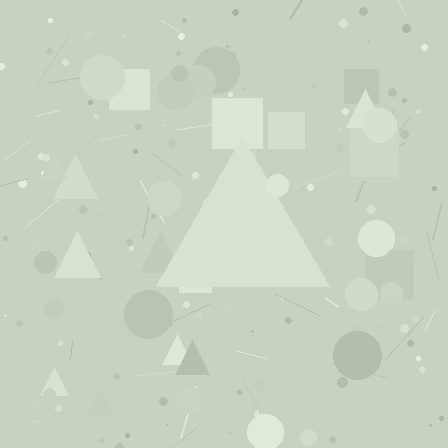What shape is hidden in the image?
A triangle is hidden in the image.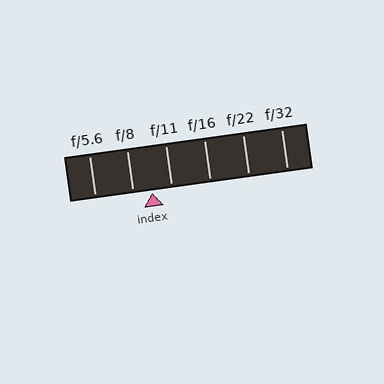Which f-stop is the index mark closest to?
The index mark is closest to f/8.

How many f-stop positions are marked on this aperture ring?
There are 6 f-stop positions marked.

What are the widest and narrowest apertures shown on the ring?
The widest aperture shown is f/5.6 and the narrowest is f/32.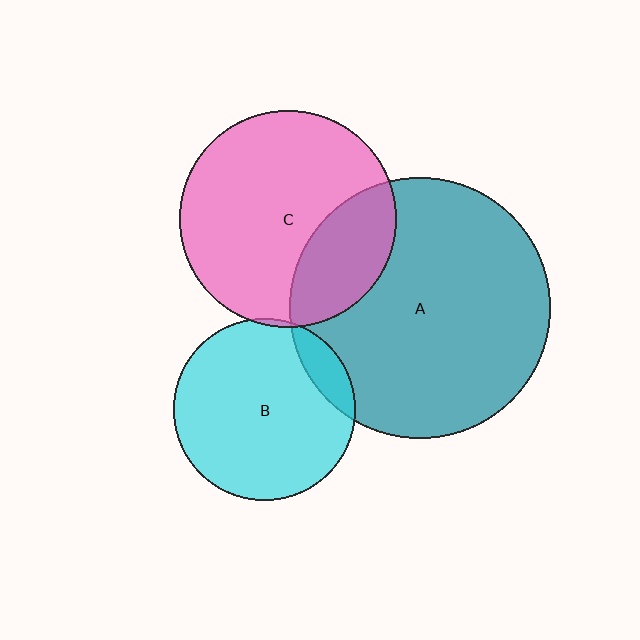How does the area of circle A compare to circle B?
Approximately 2.1 times.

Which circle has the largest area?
Circle A (teal).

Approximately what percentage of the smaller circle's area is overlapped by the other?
Approximately 10%.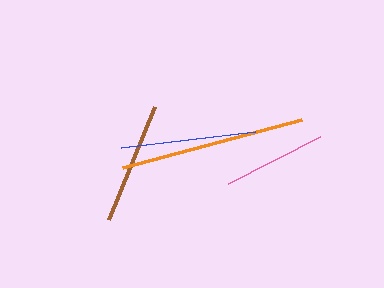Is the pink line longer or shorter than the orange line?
The orange line is longer than the pink line.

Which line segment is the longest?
The orange line is the longest at approximately 186 pixels.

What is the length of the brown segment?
The brown segment is approximately 122 pixels long.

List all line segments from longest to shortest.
From longest to shortest: orange, blue, brown, pink.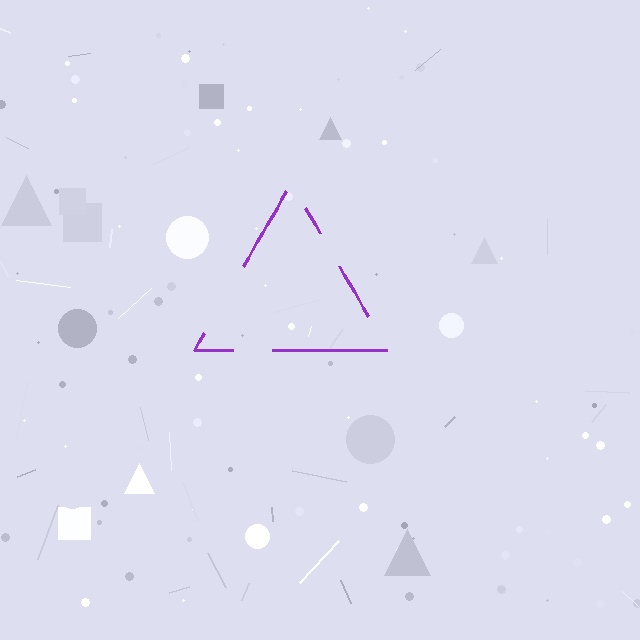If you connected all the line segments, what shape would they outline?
They would outline a triangle.